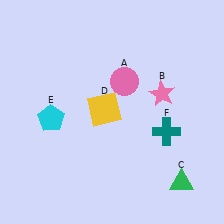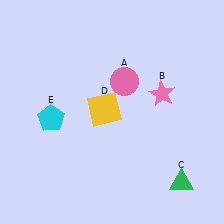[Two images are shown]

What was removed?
The teal cross (F) was removed in Image 2.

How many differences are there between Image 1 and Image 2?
There is 1 difference between the two images.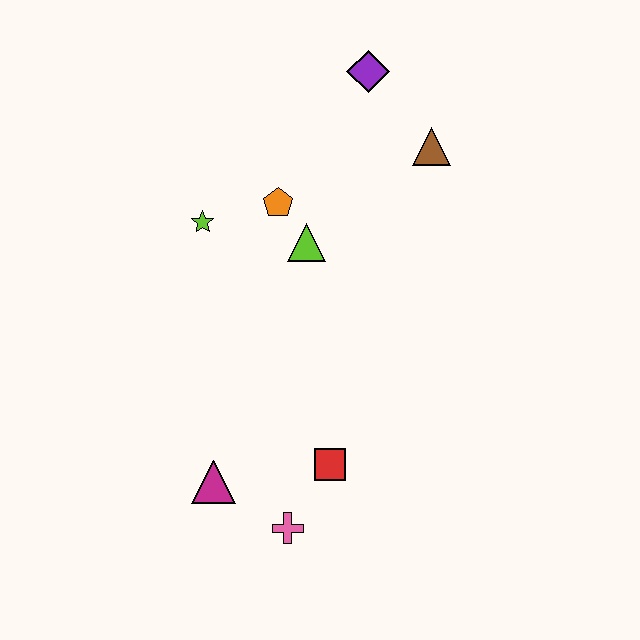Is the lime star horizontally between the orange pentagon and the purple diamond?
No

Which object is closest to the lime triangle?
The orange pentagon is closest to the lime triangle.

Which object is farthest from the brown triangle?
The pink cross is farthest from the brown triangle.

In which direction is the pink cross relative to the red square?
The pink cross is below the red square.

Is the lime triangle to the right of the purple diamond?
No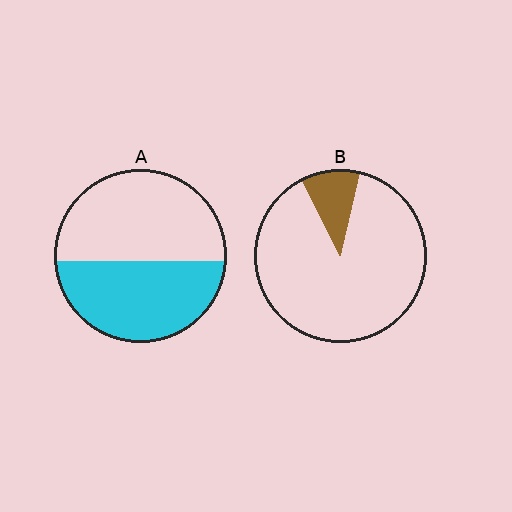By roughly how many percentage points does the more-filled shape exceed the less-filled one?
By roughly 35 percentage points (A over B).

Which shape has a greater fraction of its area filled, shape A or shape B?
Shape A.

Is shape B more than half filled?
No.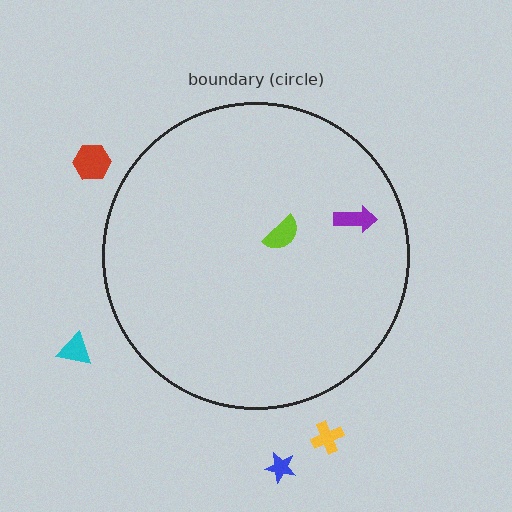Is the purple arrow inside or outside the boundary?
Inside.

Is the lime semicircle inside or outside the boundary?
Inside.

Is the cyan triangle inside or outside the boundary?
Outside.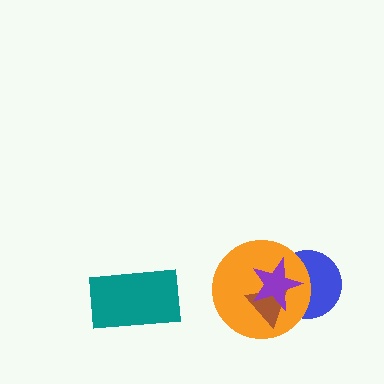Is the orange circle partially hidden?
Yes, it is partially covered by another shape.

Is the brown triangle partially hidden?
Yes, it is partially covered by another shape.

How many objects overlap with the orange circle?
3 objects overlap with the orange circle.